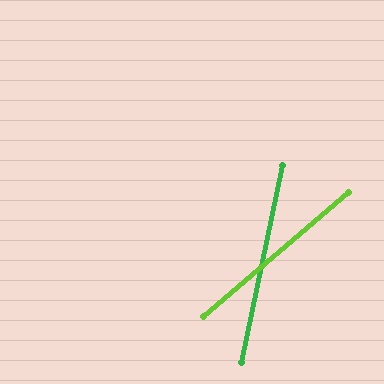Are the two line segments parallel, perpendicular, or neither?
Neither parallel nor perpendicular — they differ by about 38°.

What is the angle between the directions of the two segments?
Approximately 38 degrees.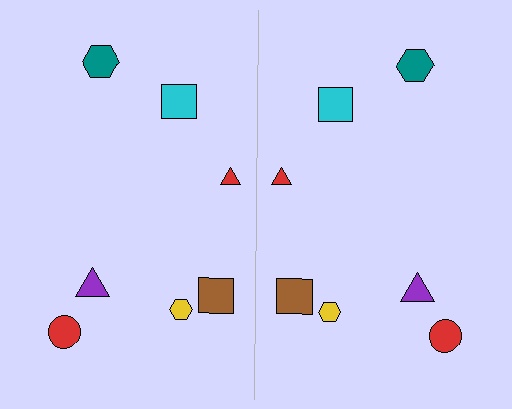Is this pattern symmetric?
Yes, this pattern has bilateral (reflection) symmetry.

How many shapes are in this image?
There are 14 shapes in this image.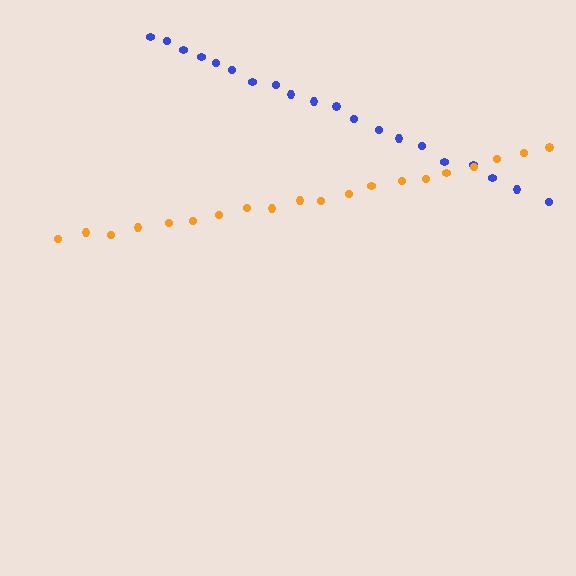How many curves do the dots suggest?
There are 2 distinct paths.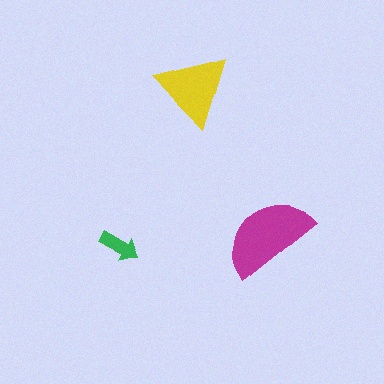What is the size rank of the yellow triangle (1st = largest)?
2nd.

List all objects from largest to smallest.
The magenta semicircle, the yellow triangle, the green arrow.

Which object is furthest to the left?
The green arrow is leftmost.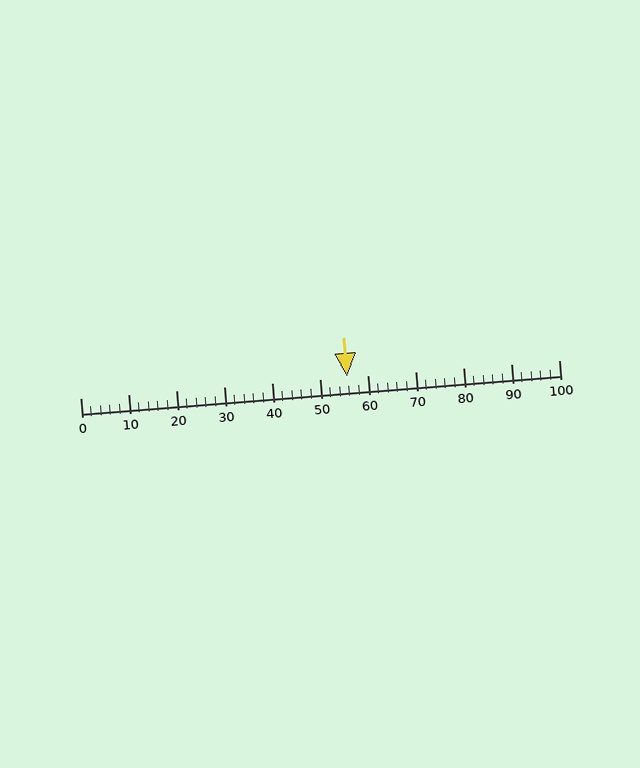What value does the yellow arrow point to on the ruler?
The yellow arrow points to approximately 56.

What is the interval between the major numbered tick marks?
The major tick marks are spaced 10 units apart.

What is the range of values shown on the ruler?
The ruler shows values from 0 to 100.